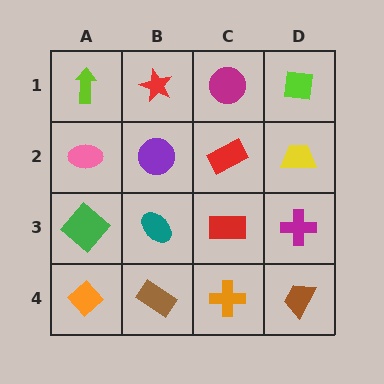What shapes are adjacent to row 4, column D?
A magenta cross (row 3, column D), an orange cross (row 4, column C).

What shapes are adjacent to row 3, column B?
A purple circle (row 2, column B), a brown rectangle (row 4, column B), a green diamond (row 3, column A), a red rectangle (row 3, column C).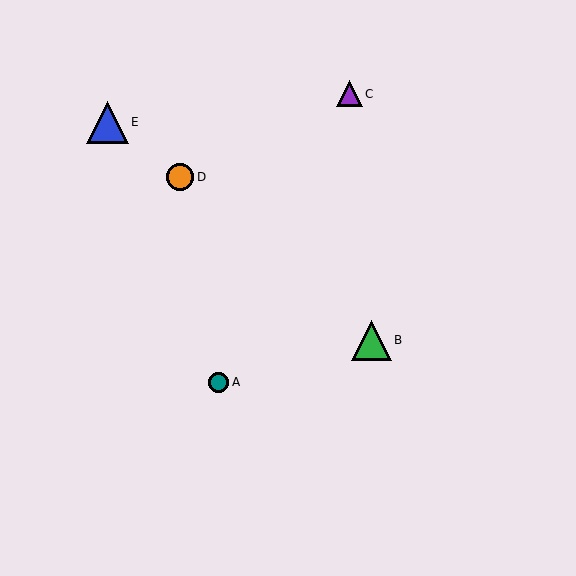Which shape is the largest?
The blue triangle (labeled E) is the largest.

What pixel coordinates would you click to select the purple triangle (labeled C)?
Click at (349, 94) to select the purple triangle C.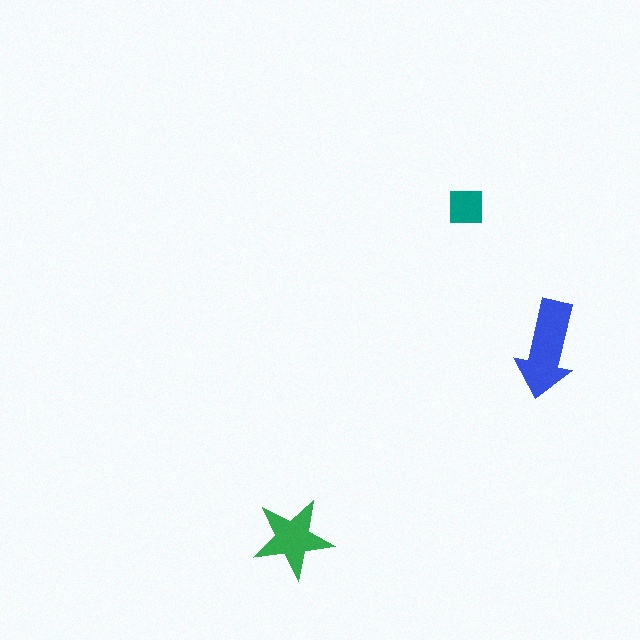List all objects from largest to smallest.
The blue arrow, the green star, the teal square.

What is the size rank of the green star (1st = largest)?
2nd.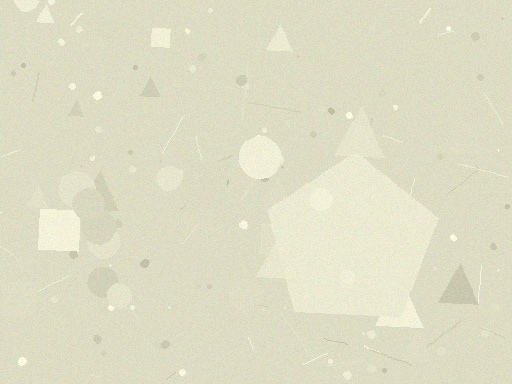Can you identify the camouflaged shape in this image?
The camouflaged shape is a pentagon.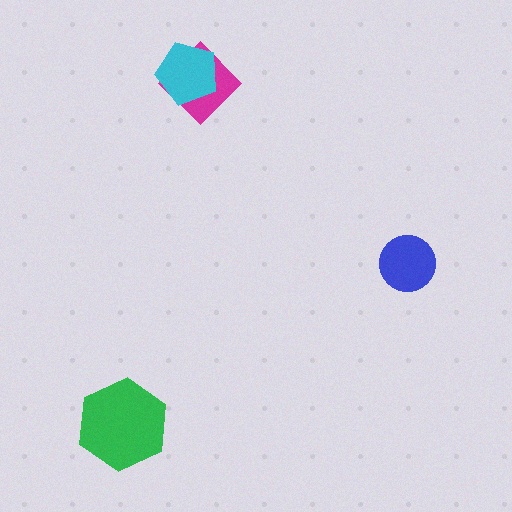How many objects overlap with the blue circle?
0 objects overlap with the blue circle.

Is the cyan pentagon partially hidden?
No, no other shape covers it.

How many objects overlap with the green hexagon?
0 objects overlap with the green hexagon.